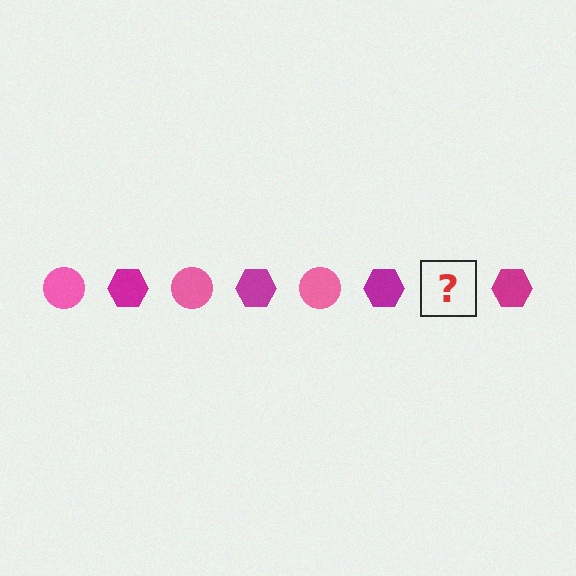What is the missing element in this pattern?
The missing element is a pink circle.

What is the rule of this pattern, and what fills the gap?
The rule is that the pattern alternates between pink circle and magenta hexagon. The gap should be filled with a pink circle.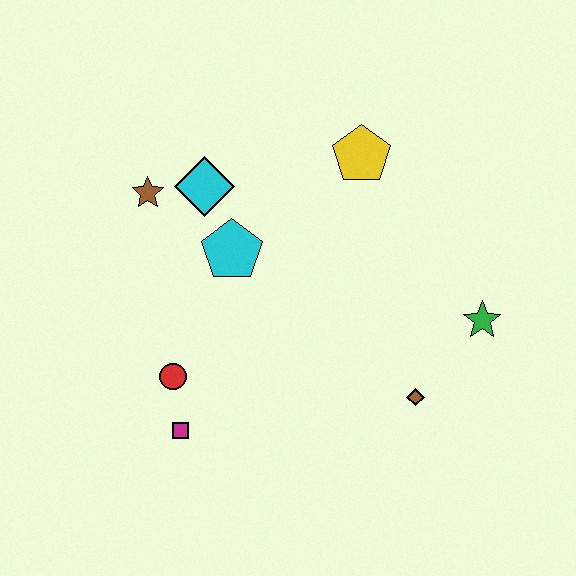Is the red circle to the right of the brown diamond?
No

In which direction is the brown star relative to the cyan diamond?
The brown star is to the left of the cyan diamond.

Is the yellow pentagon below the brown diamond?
No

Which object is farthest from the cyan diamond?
The green star is farthest from the cyan diamond.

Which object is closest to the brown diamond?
The green star is closest to the brown diamond.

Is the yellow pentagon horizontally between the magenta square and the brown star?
No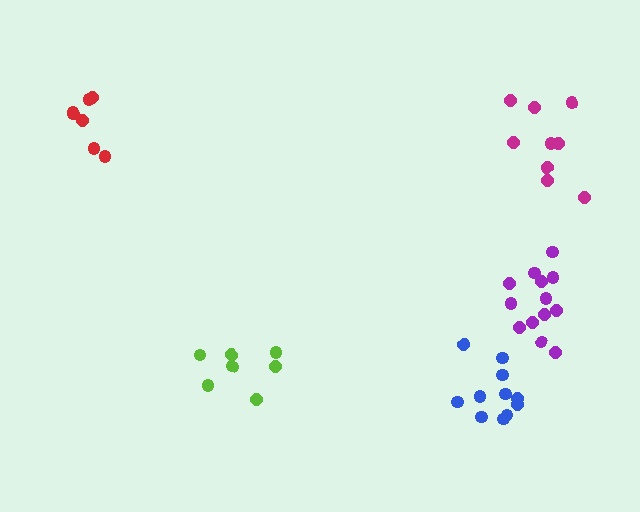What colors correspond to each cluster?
The clusters are colored: magenta, lime, red, purple, blue.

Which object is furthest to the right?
The purple cluster is rightmost.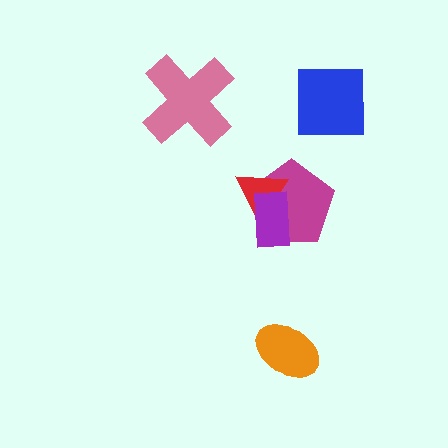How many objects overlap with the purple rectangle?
2 objects overlap with the purple rectangle.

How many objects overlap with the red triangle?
2 objects overlap with the red triangle.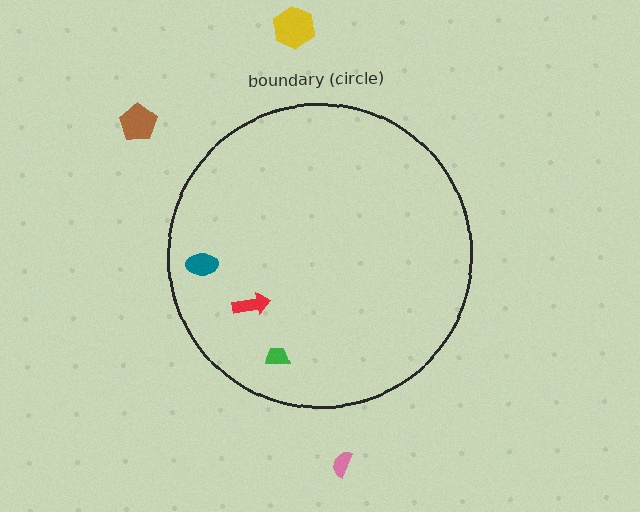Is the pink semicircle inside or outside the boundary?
Outside.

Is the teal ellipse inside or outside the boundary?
Inside.